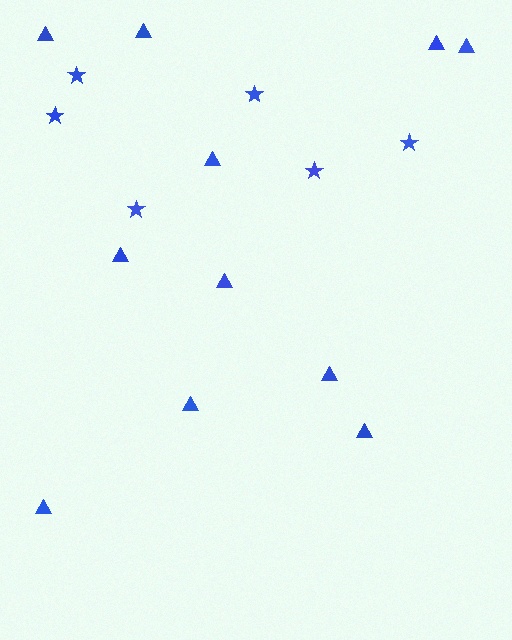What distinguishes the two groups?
There are 2 groups: one group of triangles (11) and one group of stars (6).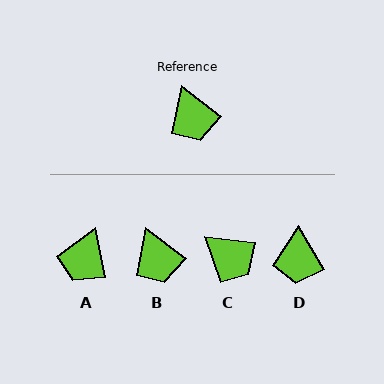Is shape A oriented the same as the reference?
No, it is off by about 42 degrees.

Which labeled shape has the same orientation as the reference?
B.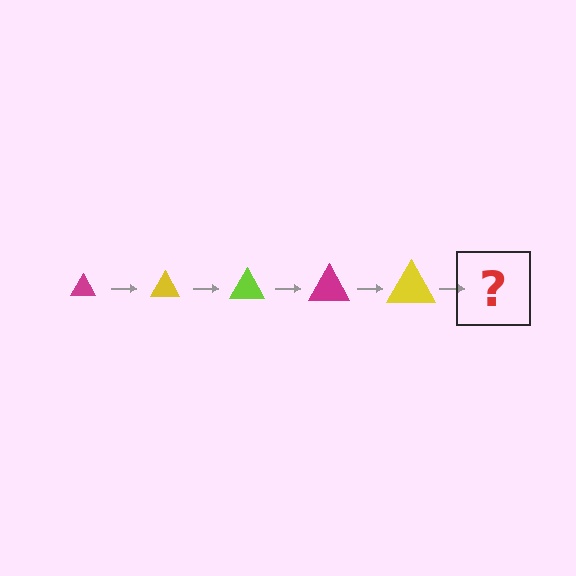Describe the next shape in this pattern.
It should be a lime triangle, larger than the previous one.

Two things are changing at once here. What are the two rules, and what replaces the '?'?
The two rules are that the triangle grows larger each step and the color cycles through magenta, yellow, and lime. The '?' should be a lime triangle, larger than the previous one.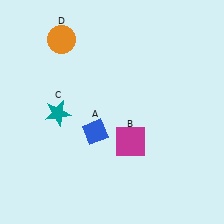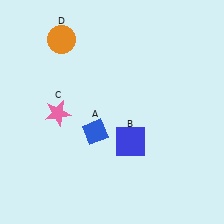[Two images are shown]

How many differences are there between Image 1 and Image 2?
There are 2 differences between the two images.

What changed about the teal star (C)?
In Image 1, C is teal. In Image 2, it changed to pink.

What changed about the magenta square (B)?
In Image 1, B is magenta. In Image 2, it changed to blue.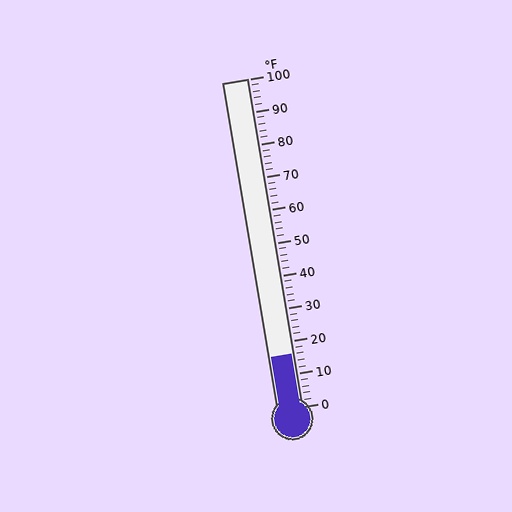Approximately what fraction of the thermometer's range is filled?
The thermometer is filled to approximately 15% of its range.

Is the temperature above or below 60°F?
The temperature is below 60°F.